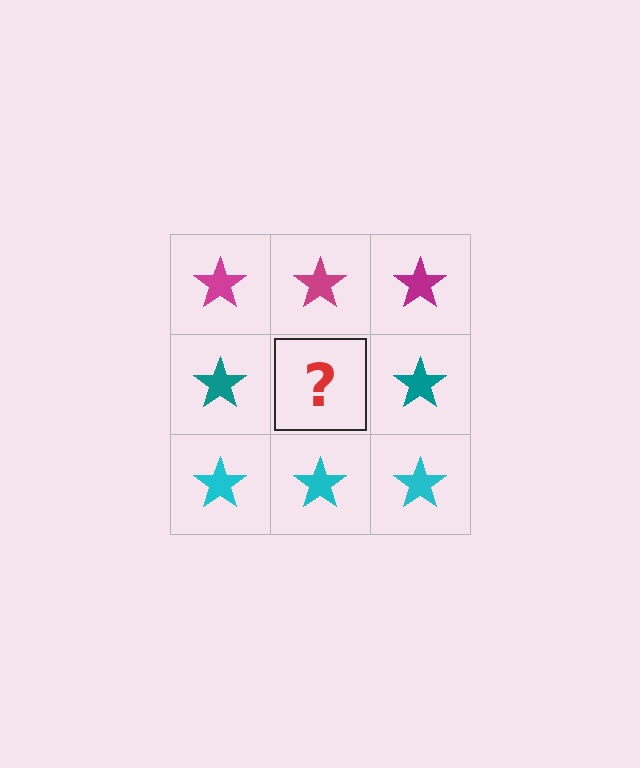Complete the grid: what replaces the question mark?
The question mark should be replaced with a teal star.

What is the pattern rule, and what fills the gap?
The rule is that each row has a consistent color. The gap should be filled with a teal star.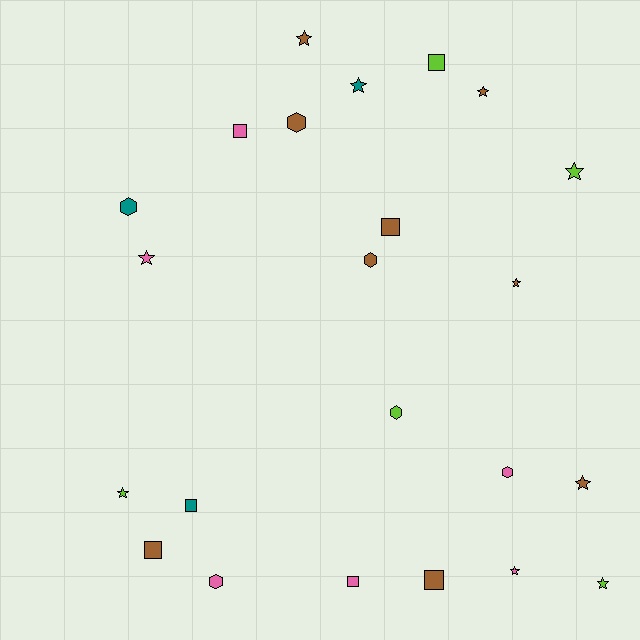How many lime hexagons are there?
There is 1 lime hexagon.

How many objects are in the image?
There are 23 objects.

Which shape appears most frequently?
Star, with 10 objects.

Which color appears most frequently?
Brown, with 9 objects.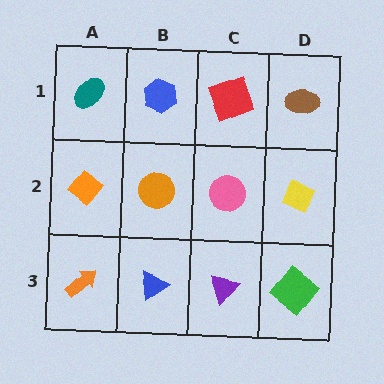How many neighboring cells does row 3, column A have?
2.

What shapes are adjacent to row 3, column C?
A pink circle (row 2, column C), a blue triangle (row 3, column B), a green diamond (row 3, column D).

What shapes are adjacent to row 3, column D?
A yellow diamond (row 2, column D), a purple triangle (row 3, column C).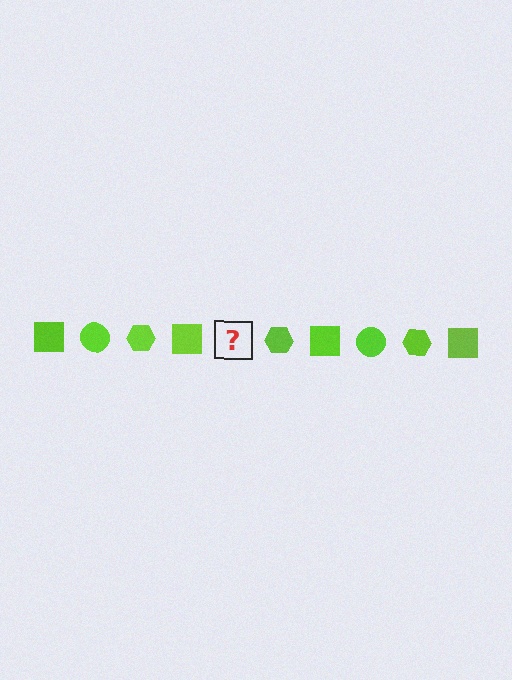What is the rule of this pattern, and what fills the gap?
The rule is that the pattern cycles through square, circle, hexagon shapes in lime. The gap should be filled with a lime circle.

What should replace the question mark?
The question mark should be replaced with a lime circle.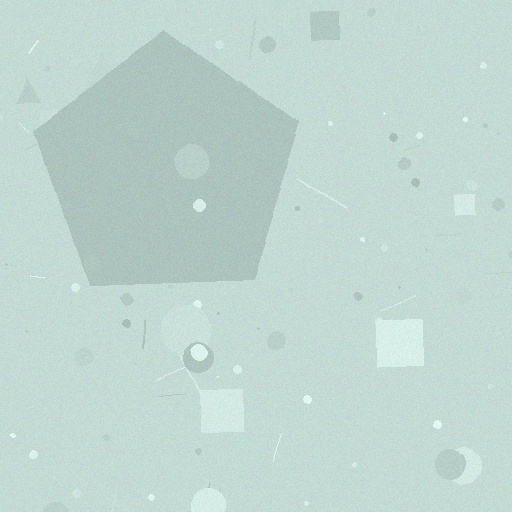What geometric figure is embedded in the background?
A pentagon is embedded in the background.